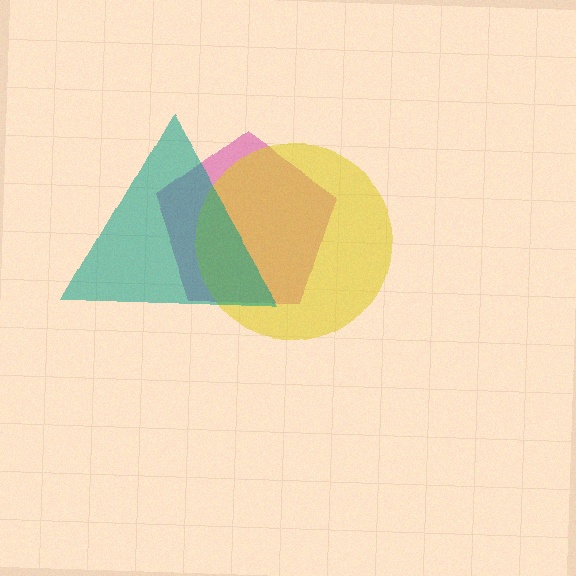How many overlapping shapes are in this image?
There are 3 overlapping shapes in the image.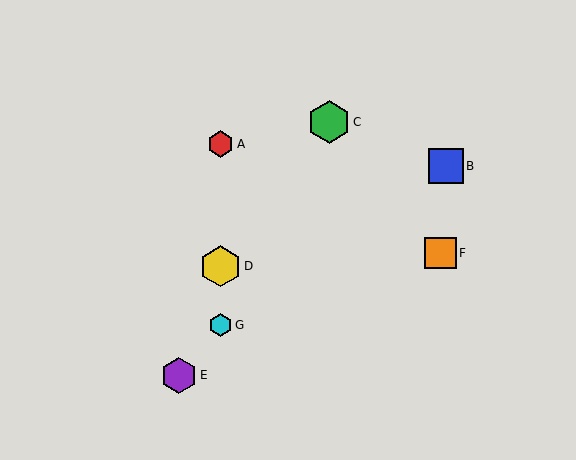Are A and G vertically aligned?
Yes, both are at x≈221.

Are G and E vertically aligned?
No, G is at x≈221 and E is at x≈179.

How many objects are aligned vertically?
3 objects (A, D, G) are aligned vertically.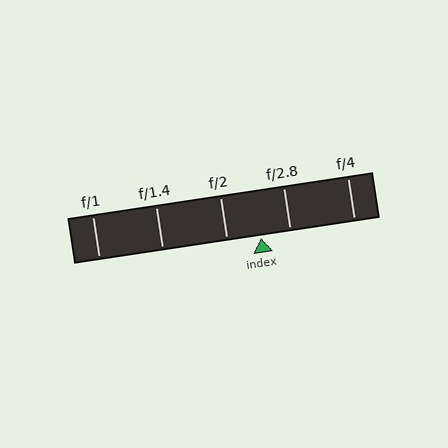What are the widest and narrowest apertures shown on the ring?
The widest aperture shown is f/1 and the narrowest is f/4.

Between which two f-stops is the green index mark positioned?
The index mark is between f/2 and f/2.8.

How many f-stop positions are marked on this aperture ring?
There are 5 f-stop positions marked.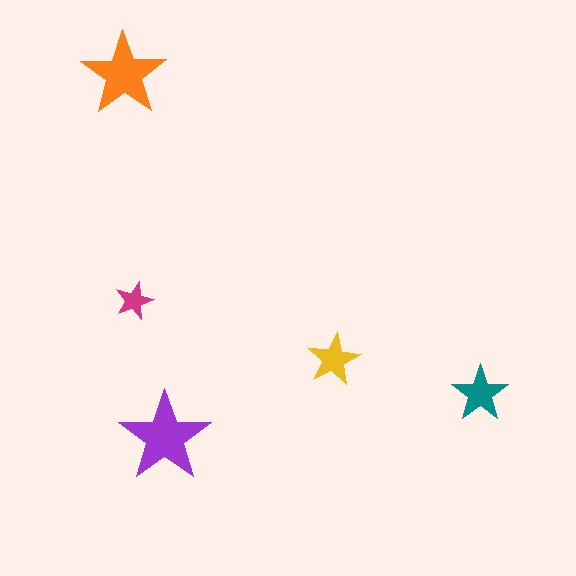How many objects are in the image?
There are 5 objects in the image.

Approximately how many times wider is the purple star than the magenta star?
About 2.5 times wider.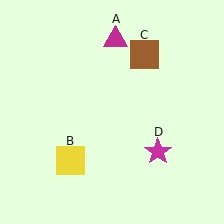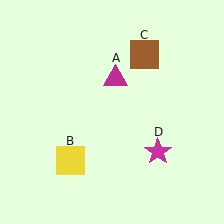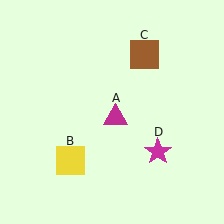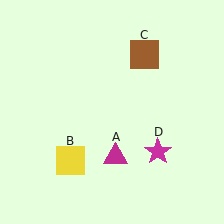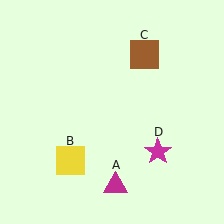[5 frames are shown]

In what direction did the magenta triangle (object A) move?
The magenta triangle (object A) moved down.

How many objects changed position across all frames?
1 object changed position: magenta triangle (object A).